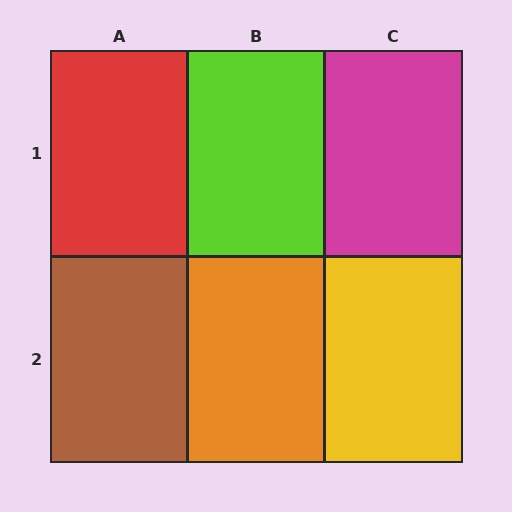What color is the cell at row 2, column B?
Orange.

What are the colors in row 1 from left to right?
Red, lime, magenta.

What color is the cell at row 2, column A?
Brown.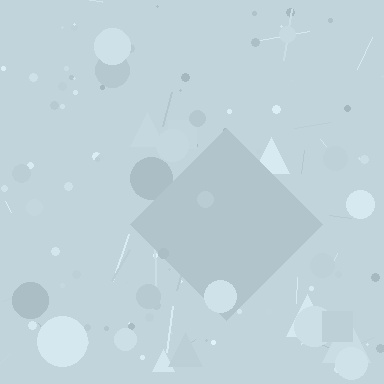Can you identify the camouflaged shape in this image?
The camouflaged shape is a diamond.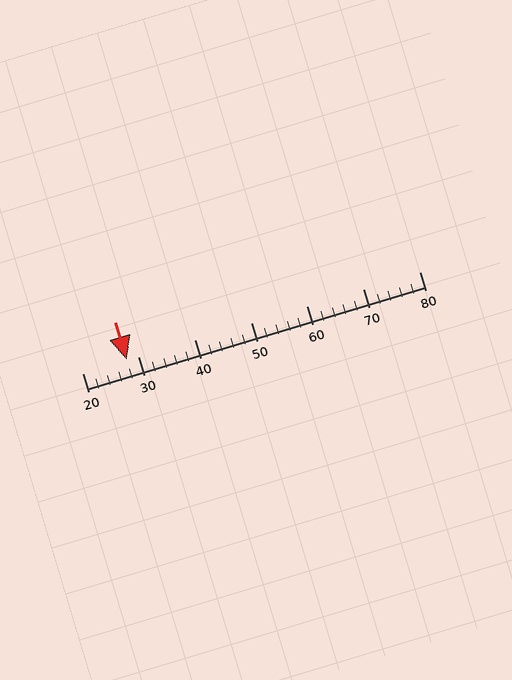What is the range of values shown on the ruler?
The ruler shows values from 20 to 80.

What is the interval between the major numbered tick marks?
The major tick marks are spaced 10 units apart.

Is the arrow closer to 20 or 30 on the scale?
The arrow is closer to 30.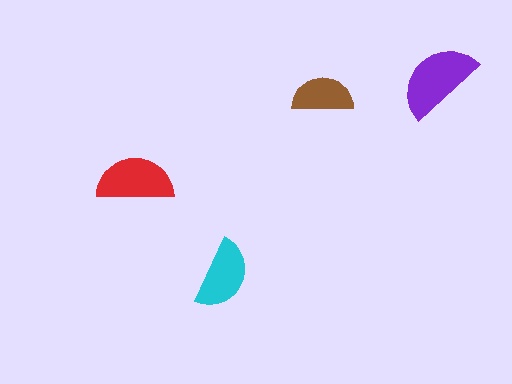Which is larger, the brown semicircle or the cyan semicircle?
The cyan one.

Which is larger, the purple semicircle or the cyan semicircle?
The purple one.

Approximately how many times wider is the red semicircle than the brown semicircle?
About 1.5 times wider.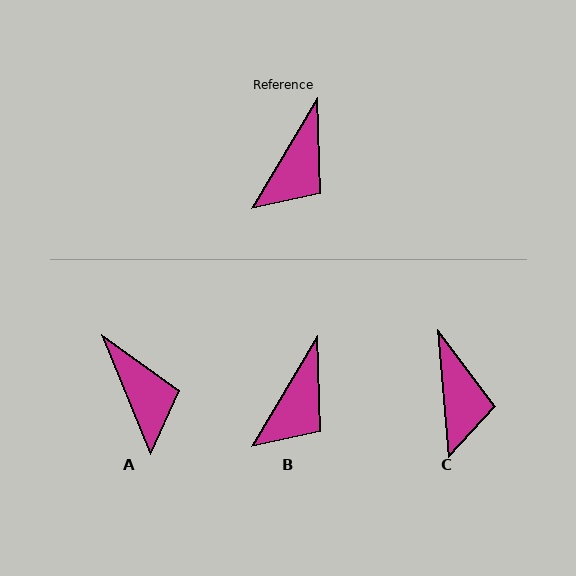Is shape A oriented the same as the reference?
No, it is off by about 53 degrees.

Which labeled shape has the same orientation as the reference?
B.